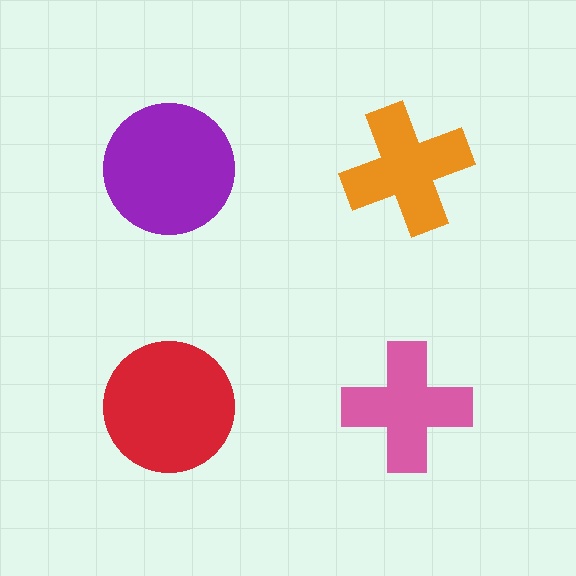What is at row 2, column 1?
A red circle.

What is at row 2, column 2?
A pink cross.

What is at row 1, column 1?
A purple circle.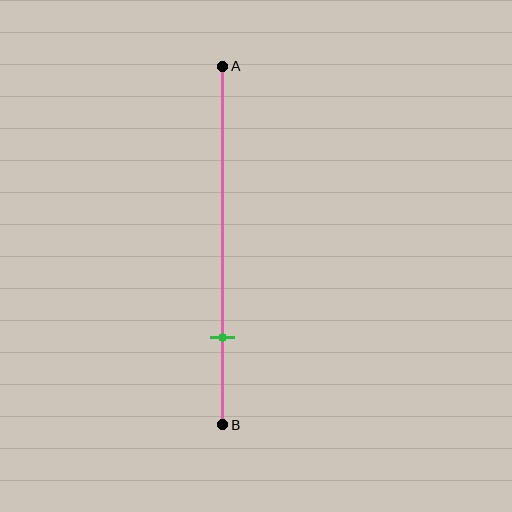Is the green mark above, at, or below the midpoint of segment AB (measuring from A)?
The green mark is below the midpoint of segment AB.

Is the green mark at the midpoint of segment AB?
No, the mark is at about 75% from A, not at the 50% midpoint.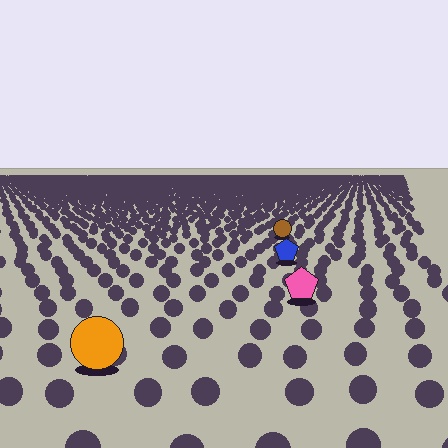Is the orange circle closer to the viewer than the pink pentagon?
Yes. The orange circle is closer — you can tell from the texture gradient: the ground texture is coarser near it.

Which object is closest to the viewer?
The orange circle is closest. The texture marks near it are larger and more spread out.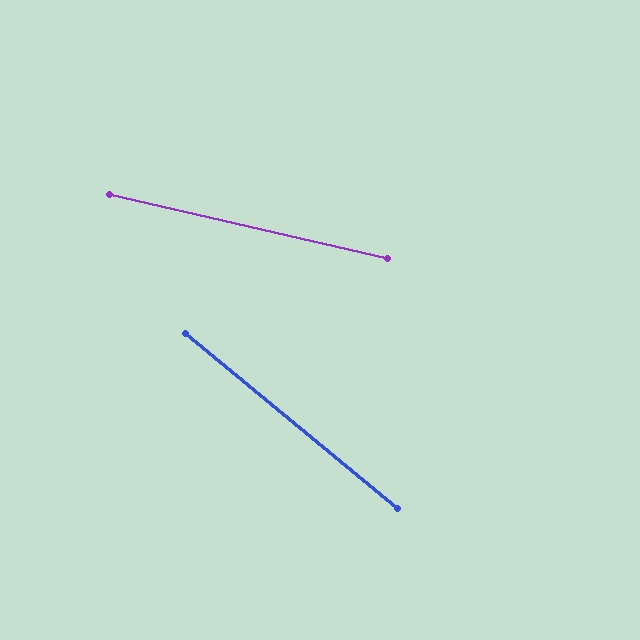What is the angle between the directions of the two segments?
Approximately 27 degrees.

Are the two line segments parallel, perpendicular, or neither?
Neither parallel nor perpendicular — they differ by about 27°.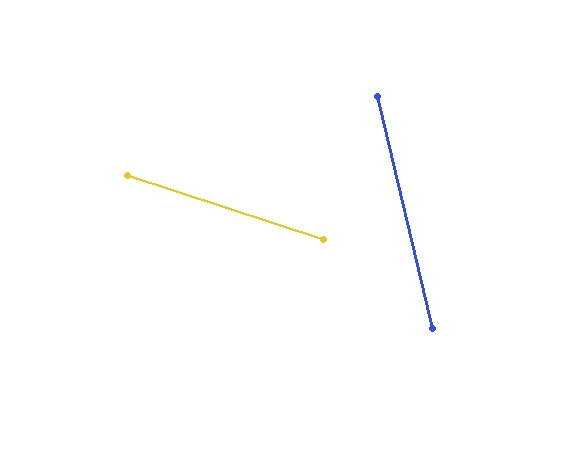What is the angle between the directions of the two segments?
Approximately 59 degrees.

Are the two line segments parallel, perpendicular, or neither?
Neither parallel nor perpendicular — they differ by about 59°.